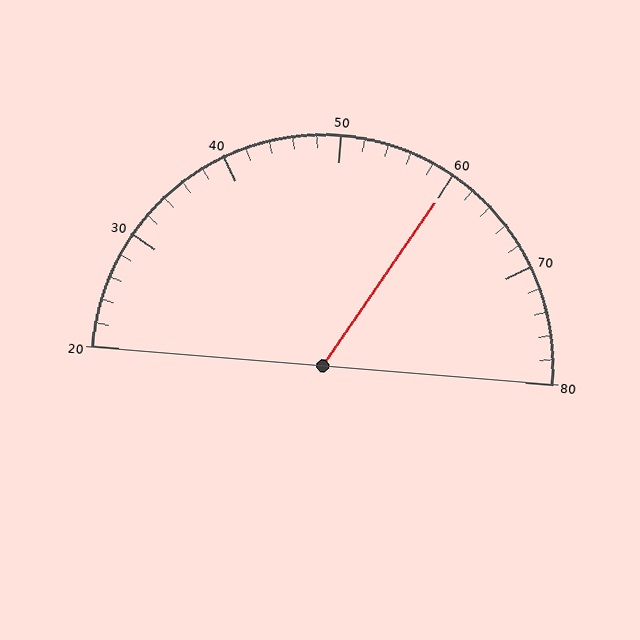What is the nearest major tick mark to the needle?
The nearest major tick mark is 60.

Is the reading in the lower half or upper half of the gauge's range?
The reading is in the upper half of the range (20 to 80).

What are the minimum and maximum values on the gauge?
The gauge ranges from 20 to 80.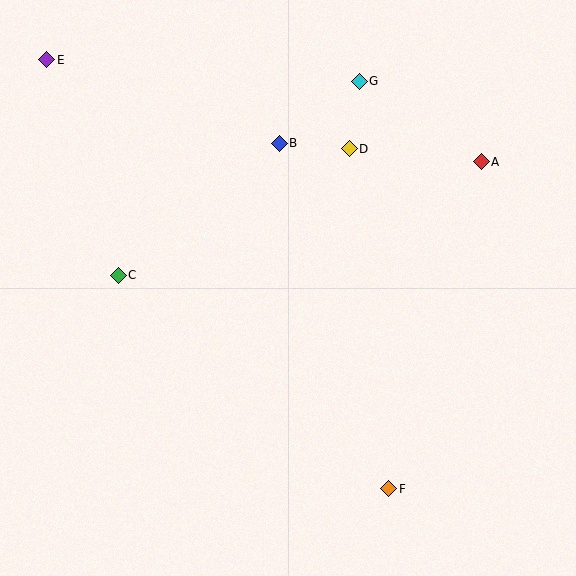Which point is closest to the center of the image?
Point B at (279, 143) is closest to the center.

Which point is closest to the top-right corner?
Point A is closest to the top-right corner.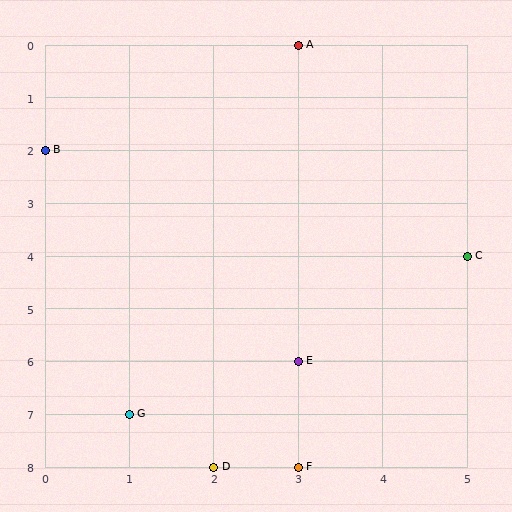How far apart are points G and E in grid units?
Points G and E are 2 columns and 1 row apart (about 2.2 grid units diagonally).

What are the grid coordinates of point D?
Point D is at grid coordinates (2, 8).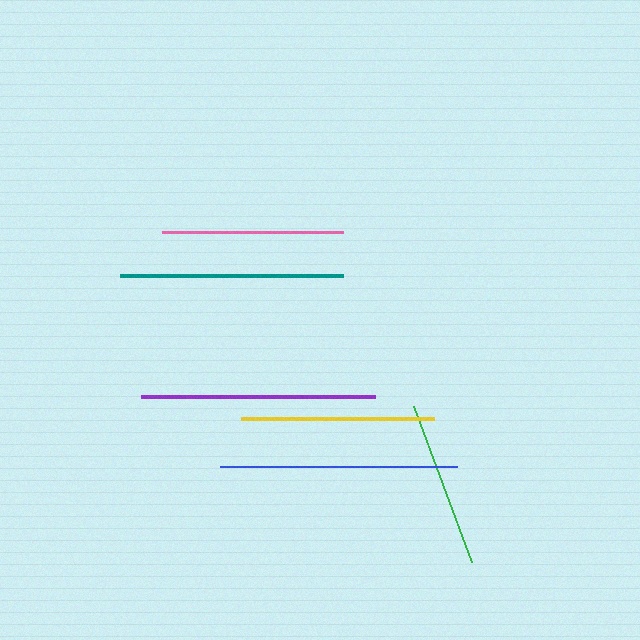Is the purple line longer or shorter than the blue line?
The blue line is longer than the purple line.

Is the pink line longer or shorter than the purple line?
The purple line is longer than the pink line.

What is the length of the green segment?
The green segment is approximately 166 pixels long.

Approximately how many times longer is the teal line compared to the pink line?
The teal line is approximately 1.2 times the length of the pink line.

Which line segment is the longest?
The blue line is the longest at approximately 237 pixels.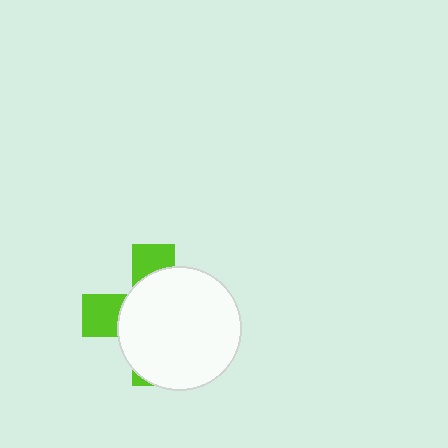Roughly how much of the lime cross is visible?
A small part of it is visible (roughly 30%).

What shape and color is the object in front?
The object in front is a white circle.